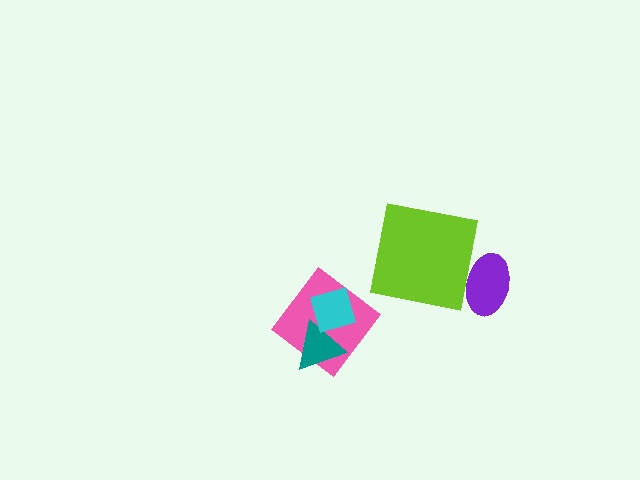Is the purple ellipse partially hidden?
Yes, it is partially covered by another shape.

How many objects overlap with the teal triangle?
2 objects overlap with the teal triangle.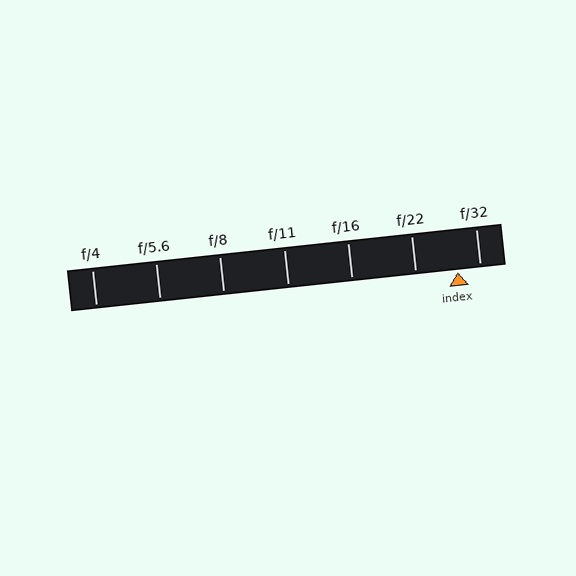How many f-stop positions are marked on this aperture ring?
There are 7 f-stop positions marked.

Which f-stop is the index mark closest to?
The index mark is closest to f/32.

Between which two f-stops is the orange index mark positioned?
The index mark is between f/22 and f/32.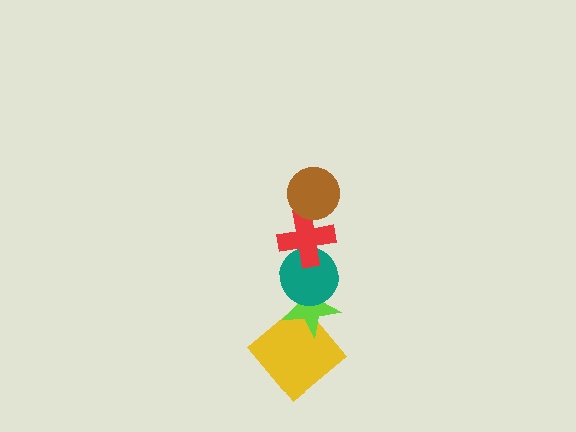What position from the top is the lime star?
The lime star is 4th from the top.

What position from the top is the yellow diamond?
The yellow diamond is 5th from the top.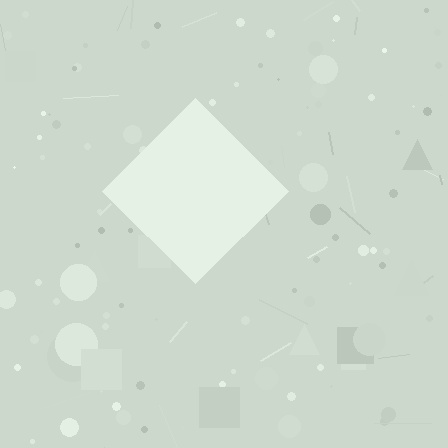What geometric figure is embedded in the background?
A diamond is embedded in the background.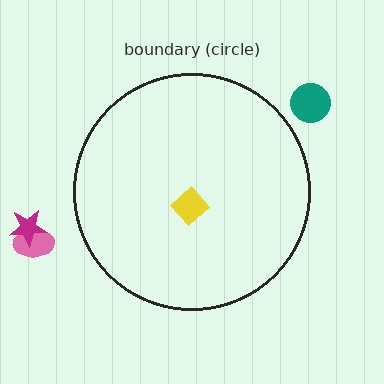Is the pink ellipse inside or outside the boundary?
Outside.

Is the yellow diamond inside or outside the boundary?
Inside.